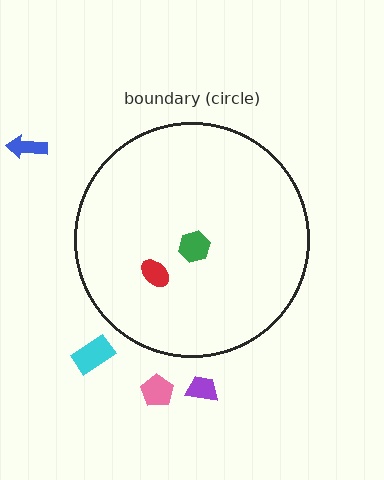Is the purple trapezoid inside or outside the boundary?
Outside.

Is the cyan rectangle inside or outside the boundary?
Outside.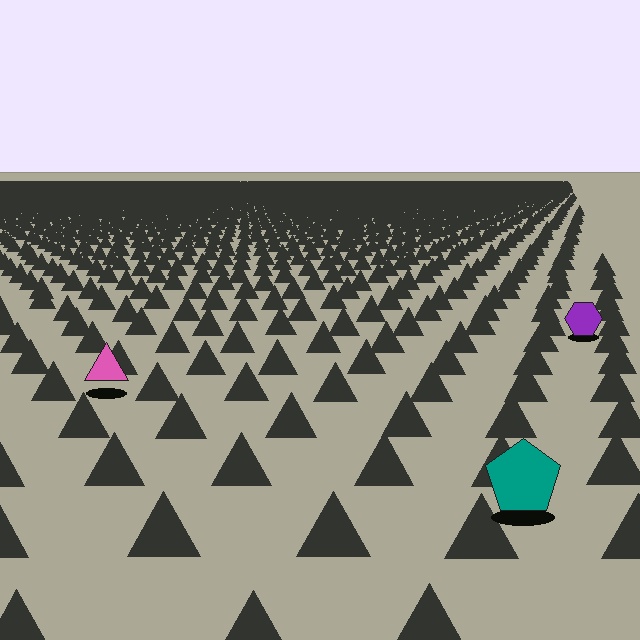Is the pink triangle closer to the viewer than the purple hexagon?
Yes. The pink triangle is closer — you can tell from the texture gradient: the ground texture is coarser near it.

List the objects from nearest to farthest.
From nearest to farthest: the teal pentagon, the pink triangle, the purple hexagon.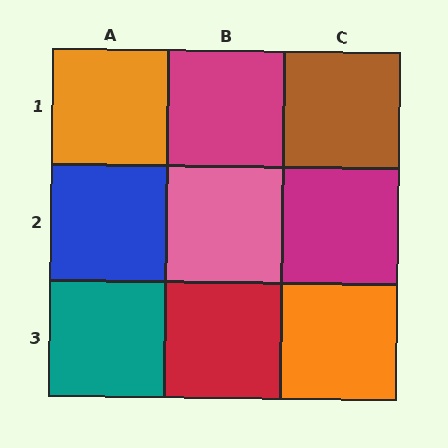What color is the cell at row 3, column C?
Orange.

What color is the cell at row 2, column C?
Magenta.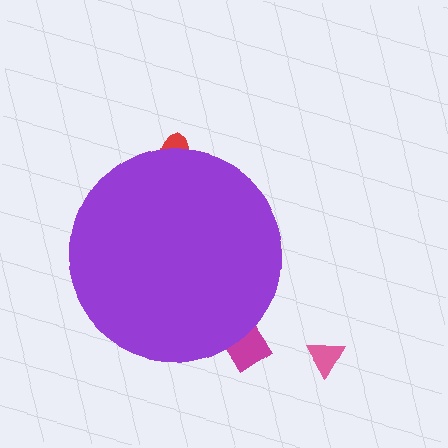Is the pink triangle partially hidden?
No, the pink triangle is fully visible.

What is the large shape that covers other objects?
A purple circle.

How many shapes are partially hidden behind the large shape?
3 shapes are partially hidden.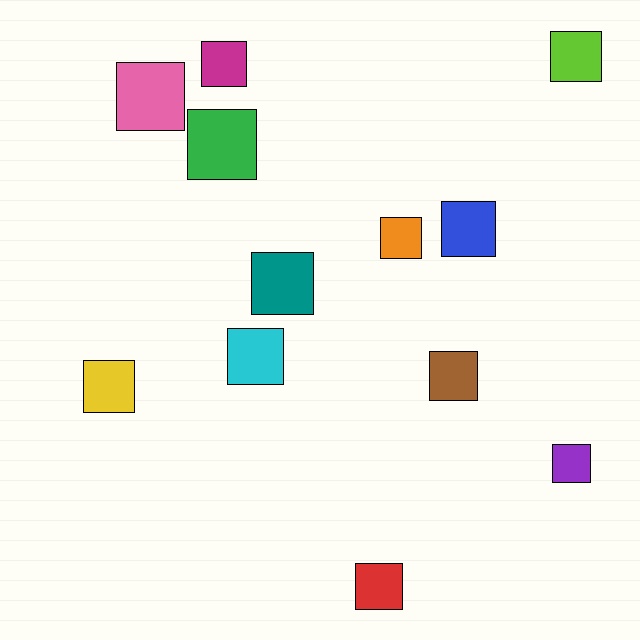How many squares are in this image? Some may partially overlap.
There are 12 squares.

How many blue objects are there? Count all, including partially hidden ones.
There is 1 blue object.